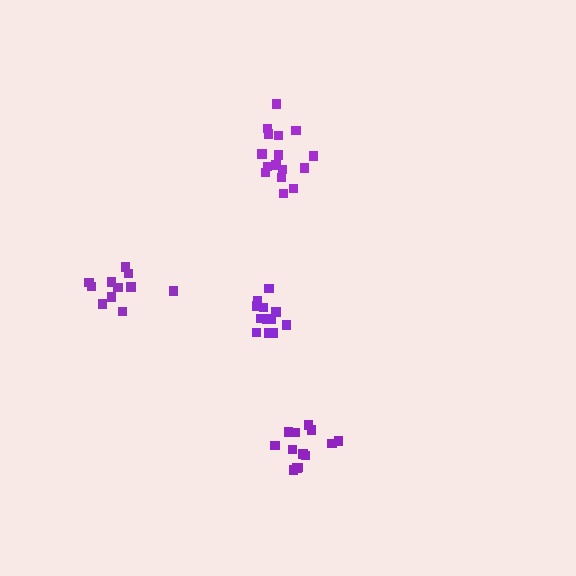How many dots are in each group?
Group 1: 13 dots, Group 2: 12 dots, Group 3: 13 dots, Group 4: 16 dots (54 total).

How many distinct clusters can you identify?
There are 4 distinct clusters.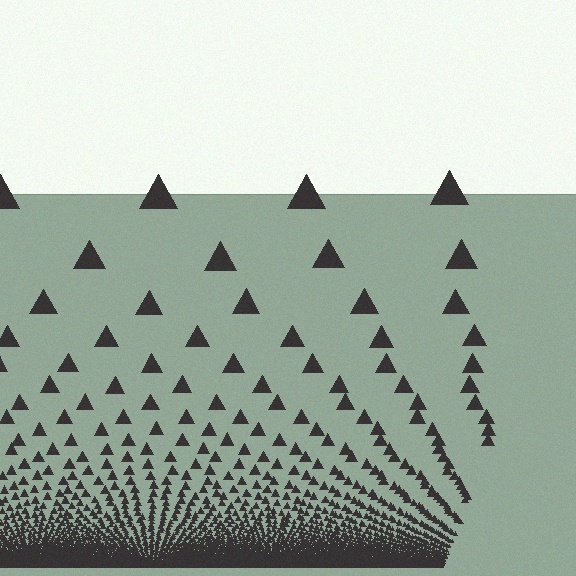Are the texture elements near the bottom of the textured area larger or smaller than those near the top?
Smaller. The gradient is inverted — elements near the bottom are smaller and denser.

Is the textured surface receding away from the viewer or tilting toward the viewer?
The surface appears to tilt toward the viewer. Texture elements get larger and sparser toward the top.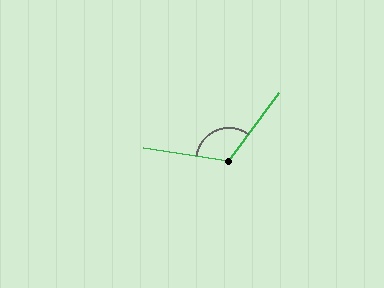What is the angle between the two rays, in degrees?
Approximately 117 degrees.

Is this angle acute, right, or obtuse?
It is obtuse.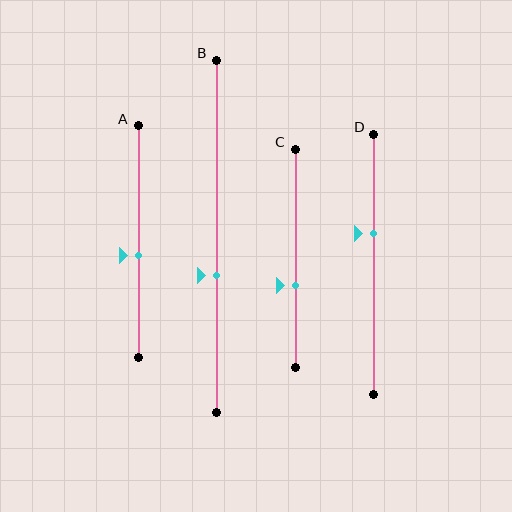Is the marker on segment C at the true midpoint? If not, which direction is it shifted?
No, the marker on segment C is shifted downward by about 12% of the segment length.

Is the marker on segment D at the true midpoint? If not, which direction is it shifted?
No, the marker on segment D is shifted upward by about 12% of the segment length.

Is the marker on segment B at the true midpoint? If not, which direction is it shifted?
No, the marker on segment B is shifted downward by about 11% of the segment length.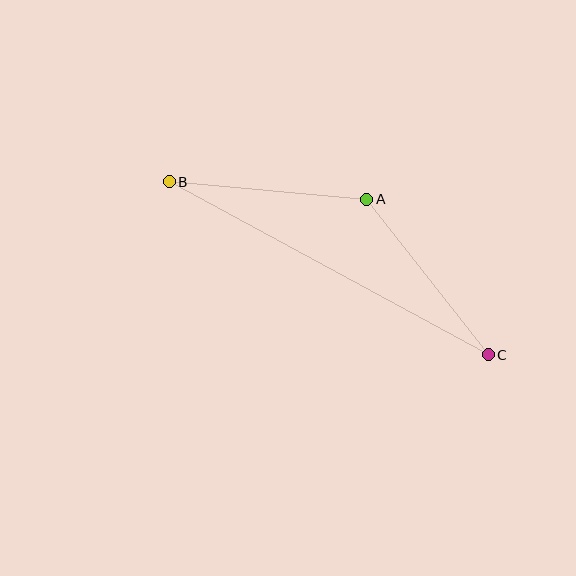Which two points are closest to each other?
Points A and C are closest to each other.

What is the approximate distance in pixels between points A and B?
The distance between A and B is approximately 198 pixels.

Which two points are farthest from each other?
Points B and C are farthest from each other.